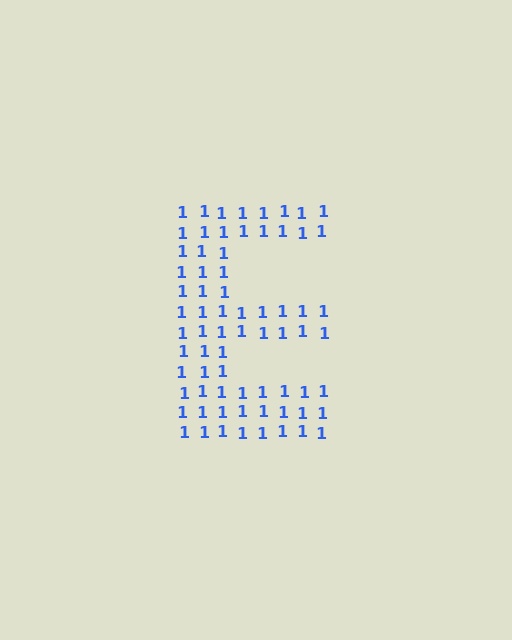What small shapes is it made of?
It is made of small digit 1's.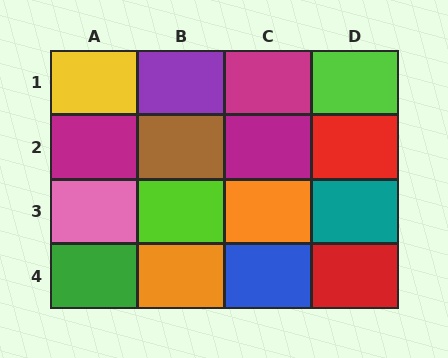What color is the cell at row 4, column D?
Red.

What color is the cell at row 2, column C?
Magenta.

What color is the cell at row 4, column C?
Blue.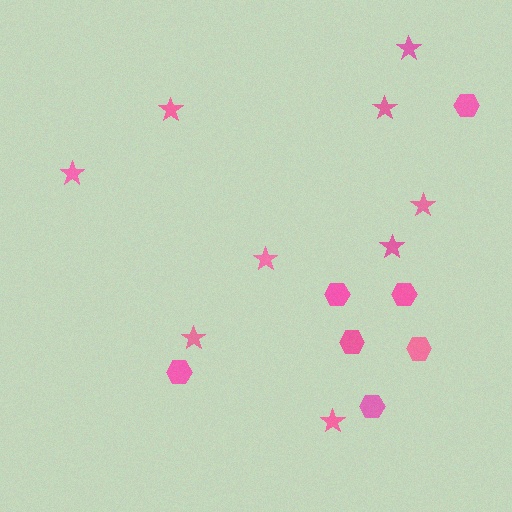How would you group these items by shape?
There are 2 groups: one group of hexagons (7) and one group of stars (9).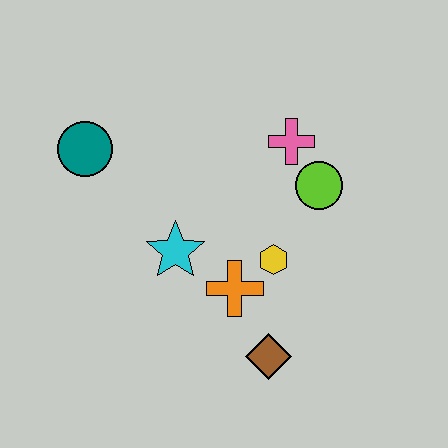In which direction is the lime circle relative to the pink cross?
The lime circle is below the pink cross.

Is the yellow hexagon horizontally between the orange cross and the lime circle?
Yes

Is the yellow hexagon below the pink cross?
Yes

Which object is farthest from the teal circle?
The brown diamond is farthest from the teal circle.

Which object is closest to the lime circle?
The pink cross is closest to the lime circle.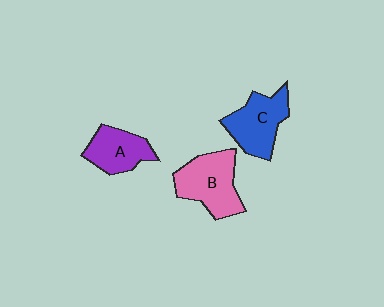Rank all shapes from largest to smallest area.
From largest to smallest: B (pink), C (blue), A (purple).